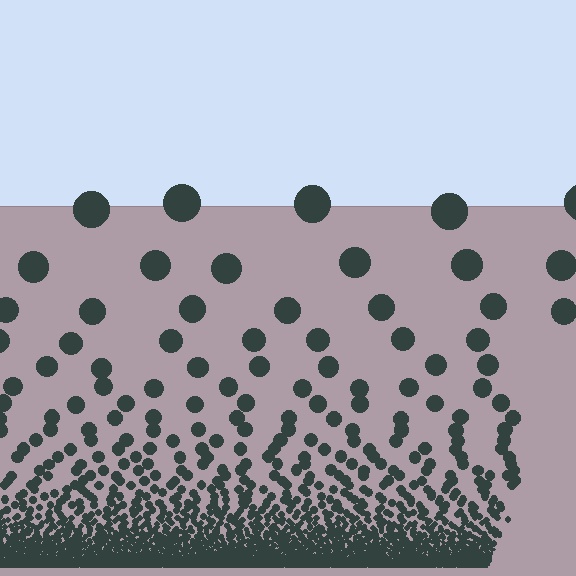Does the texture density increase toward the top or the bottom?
Density increases toward the bottom.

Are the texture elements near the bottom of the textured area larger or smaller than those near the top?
Smaller. The gradient is inverted — elements near the bottom are smaller and denser.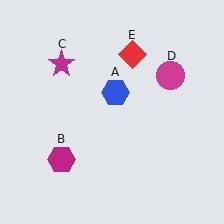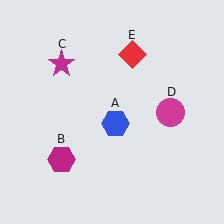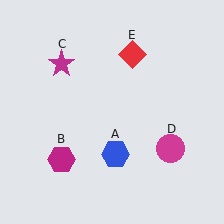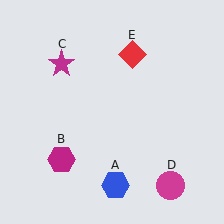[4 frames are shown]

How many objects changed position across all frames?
2 objects changed position: blue hexagon (object A), magenta circle (object D).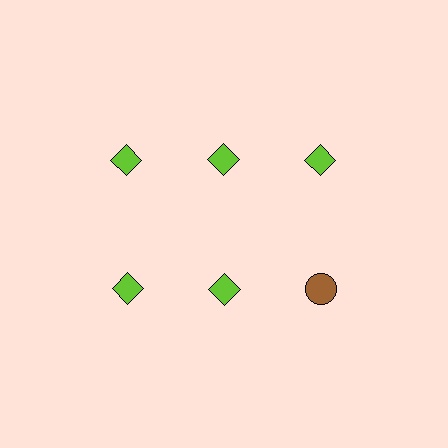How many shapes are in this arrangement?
There are 6 shapes arranged in a grid pattern.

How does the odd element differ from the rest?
It differs in both color (brown instead of lime) and shape (circle instead of diamond).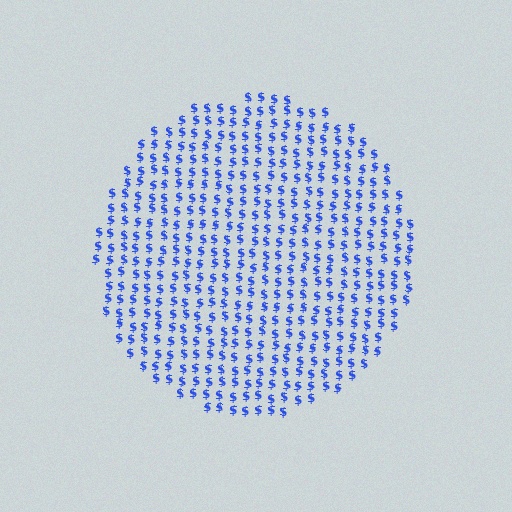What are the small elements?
The small elements are dollar signs.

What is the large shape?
The large shape is a circle.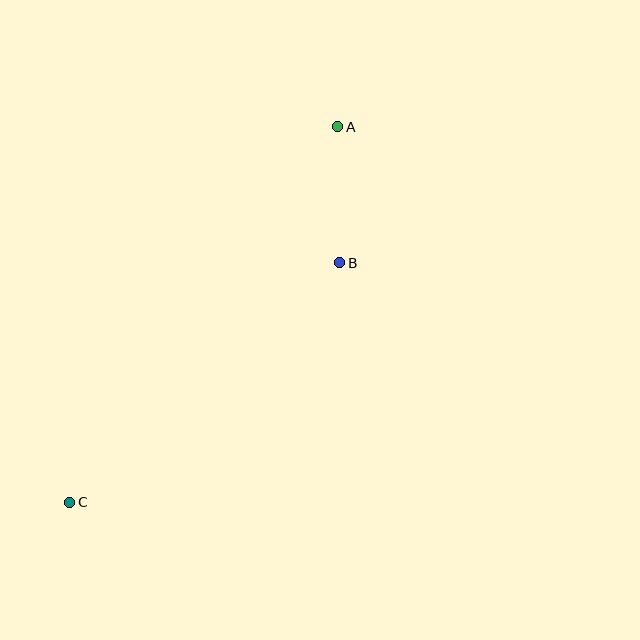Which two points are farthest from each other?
Points A and C are farthest from each other.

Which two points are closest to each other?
Points A and B are closest to each other.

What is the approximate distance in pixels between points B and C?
The distance between B and C is approximately 361 pixels.